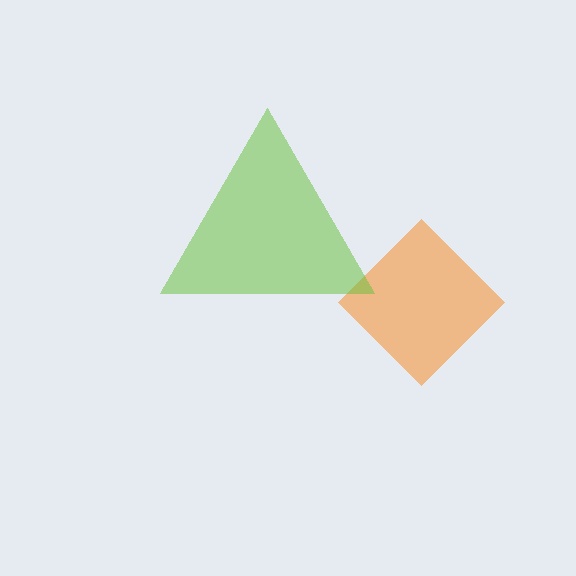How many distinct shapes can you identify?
There are 2 distinct shapes: an orange diamond, a lime triangle.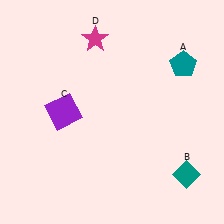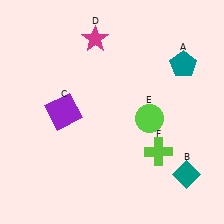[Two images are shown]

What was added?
A lime circle (E), a lime cross (F) were added in Image 2.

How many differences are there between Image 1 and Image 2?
There are 2 differences between the two images.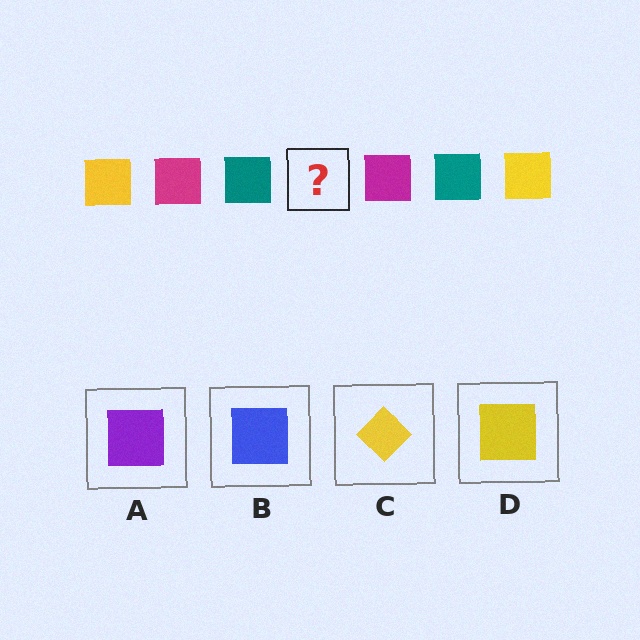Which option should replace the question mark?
Option D.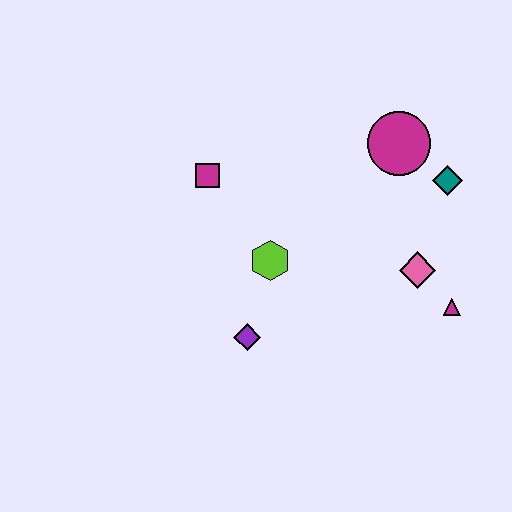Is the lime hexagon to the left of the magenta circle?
Yes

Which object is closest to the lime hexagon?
The purple diamond is closest to the lime hexagon.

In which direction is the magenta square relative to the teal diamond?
The magenta square is to the left of the teal diamond.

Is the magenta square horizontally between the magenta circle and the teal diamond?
No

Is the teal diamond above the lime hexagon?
Yes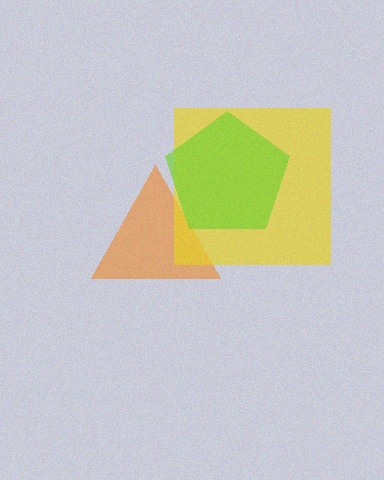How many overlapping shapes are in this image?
There are 3 overlapping shapes in the image.